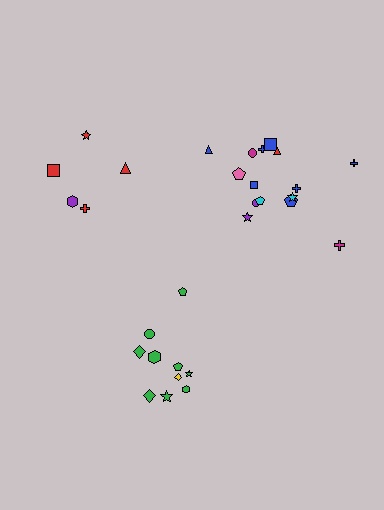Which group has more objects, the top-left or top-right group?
The top-right group.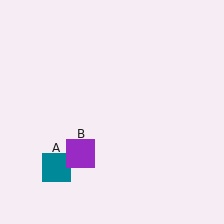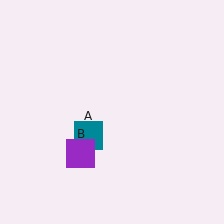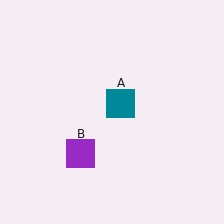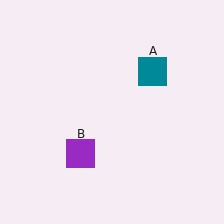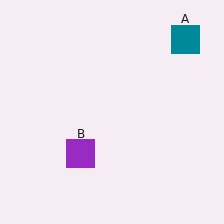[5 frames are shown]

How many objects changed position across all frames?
1 object changed position: teal square (object A).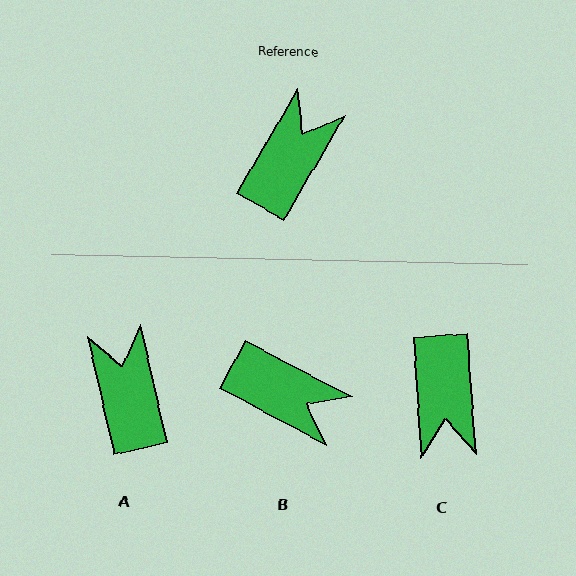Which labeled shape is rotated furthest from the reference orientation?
C, about 146 degrees away.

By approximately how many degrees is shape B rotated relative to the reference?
Approximately 88 degrees clockwise.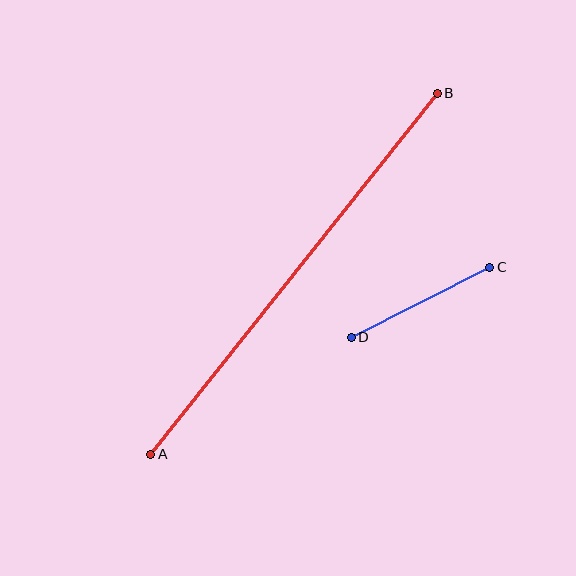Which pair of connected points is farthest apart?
Points A and B are farthest apart.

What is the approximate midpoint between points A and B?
The midpoint is at approximately (294, 274) pixels.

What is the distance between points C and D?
The distance is approximately 155 pixels.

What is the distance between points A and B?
The distance is approximately 461 pixels.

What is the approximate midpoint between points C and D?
The midpoint is at approximately (421, 302) pixels.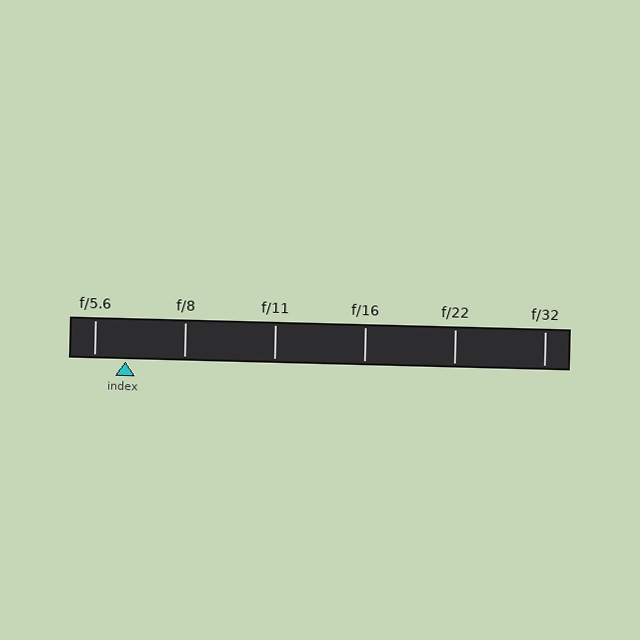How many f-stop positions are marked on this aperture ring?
There are 6 f-stop positions marked.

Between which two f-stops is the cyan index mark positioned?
The index mark is between f/5.6 and f/8.